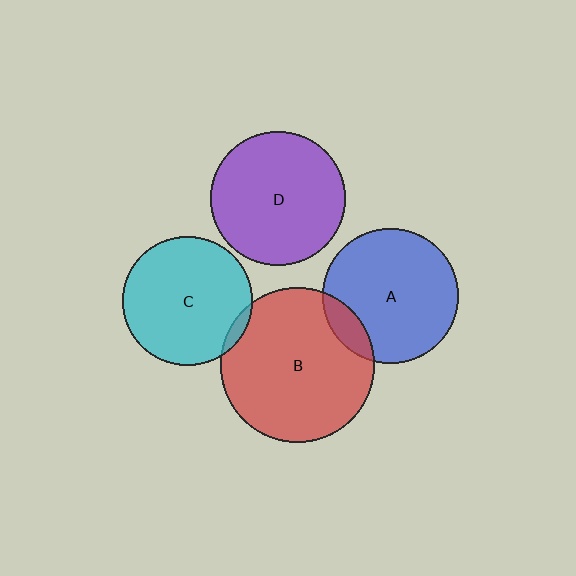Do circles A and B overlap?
Yes.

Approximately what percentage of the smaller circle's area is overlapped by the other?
Approximately 10%.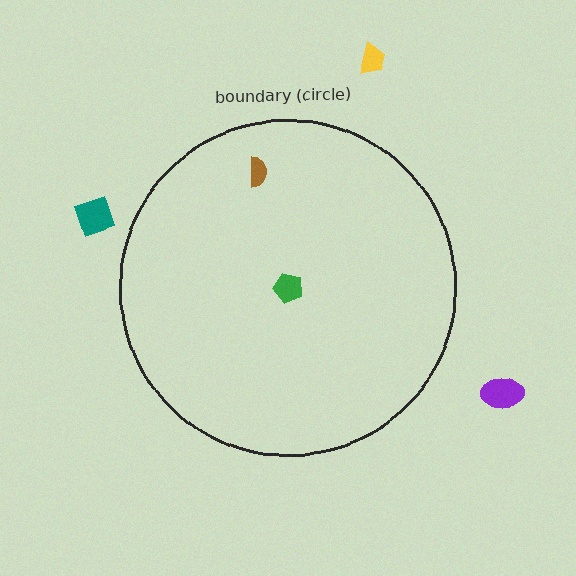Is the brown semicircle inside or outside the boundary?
Inside.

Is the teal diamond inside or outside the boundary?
Outside.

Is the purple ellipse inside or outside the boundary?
Outside.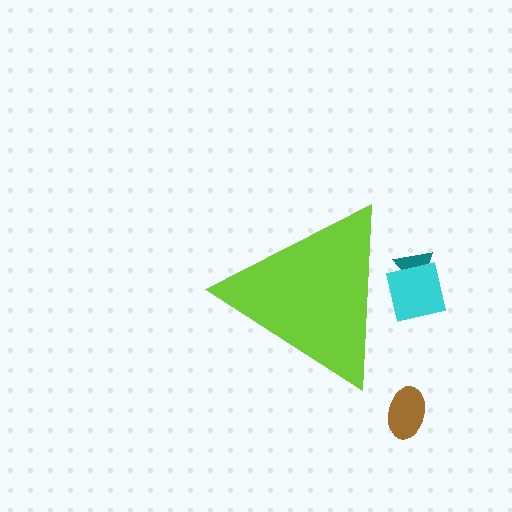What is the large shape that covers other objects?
A lime triangle.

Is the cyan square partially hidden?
Yes, the cyan square is partially hidden behind the lime triangle.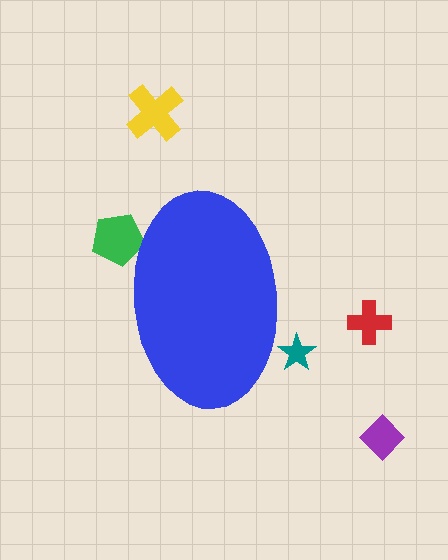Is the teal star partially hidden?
Yes, the teal star is partially hidden behind the blue ellipse.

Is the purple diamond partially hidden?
No, the purple diamond is fully visible.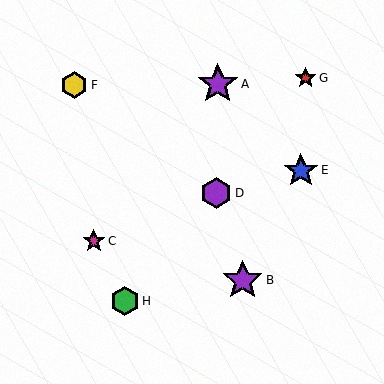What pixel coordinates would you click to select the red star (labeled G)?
Click at (306, 78) to select the red star G.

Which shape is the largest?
The purple star (labeled A) is the largest.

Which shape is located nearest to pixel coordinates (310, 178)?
The blue star (labeled E) at (301, 170) is nearest to that location.